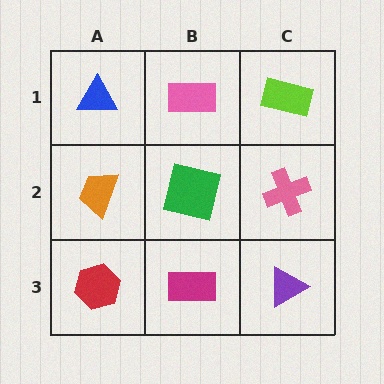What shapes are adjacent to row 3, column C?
A pink cross (row 2, column C), a magenta rectangle (row 3, column B).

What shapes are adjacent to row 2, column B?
A pink rectangle (row 1, column B), a magenta rectangle (row 3, column B), an orange trapezoid (row 2, column A), a pink cross (row 2, column C).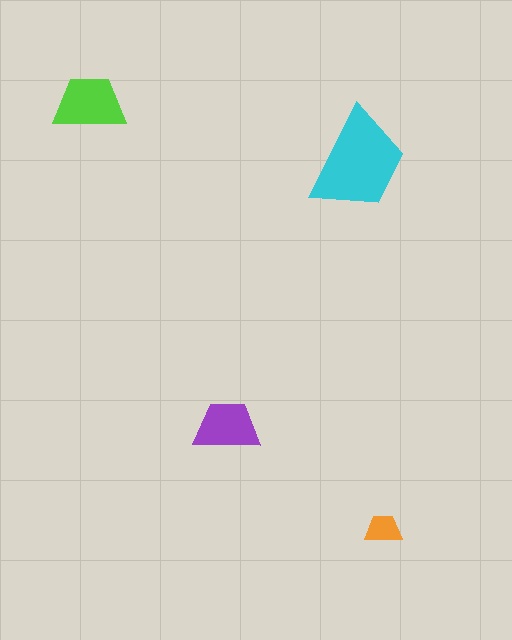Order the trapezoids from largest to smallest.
the cyan one, the lime one, the purple one, the orange one.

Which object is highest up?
The lime trapezoid is topmost.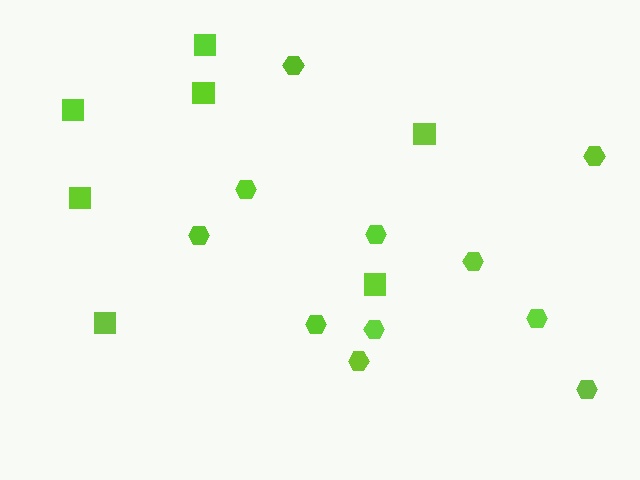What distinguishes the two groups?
There are 2 groups: one group of hexagons (11) and one group of squares (7).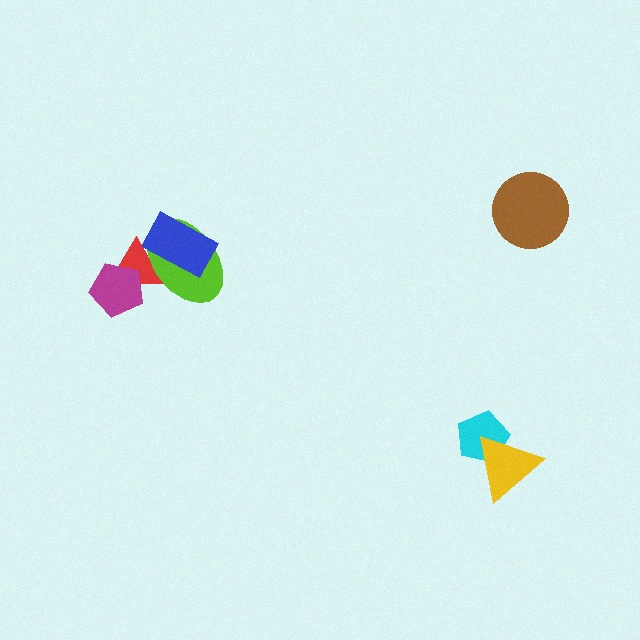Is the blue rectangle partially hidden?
No, no other shape covers it.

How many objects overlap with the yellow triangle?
1 object overlaps with the yellow triangle.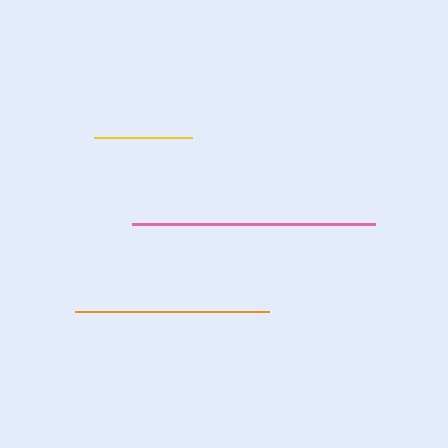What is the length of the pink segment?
The pink segment is approximately 244 pixels long.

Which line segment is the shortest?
The yellow line is the shortest at approximately 99 pixels.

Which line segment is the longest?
The pink line is the longest at approximately 244 pixels.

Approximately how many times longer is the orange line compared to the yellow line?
The orange line is approximately 2.0 times the length of the yellow line.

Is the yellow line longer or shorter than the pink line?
The pink line is longer than the yellow line.